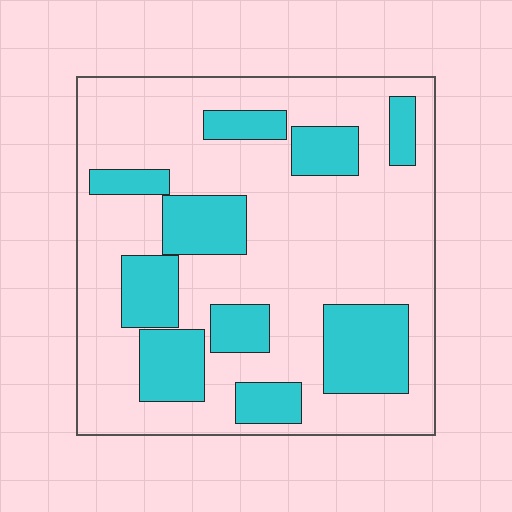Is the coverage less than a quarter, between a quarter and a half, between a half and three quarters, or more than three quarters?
Between a quarter and a half.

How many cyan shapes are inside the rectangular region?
10.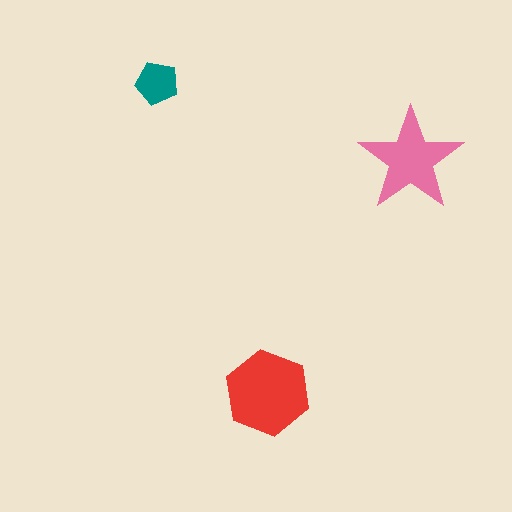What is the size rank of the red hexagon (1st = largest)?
1st.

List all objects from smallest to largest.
The teal pentagon, the pink star, the red hexagon.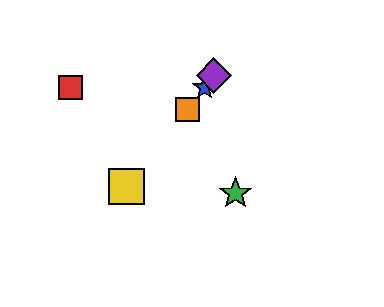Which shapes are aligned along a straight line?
The blue star, the yellow square, the purple diamond, the orange square are aligned along a straight line.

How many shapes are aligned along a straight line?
4 shapes (the blue star, the yellow square, the purple diamond, the orange square) are aligned along a straight line.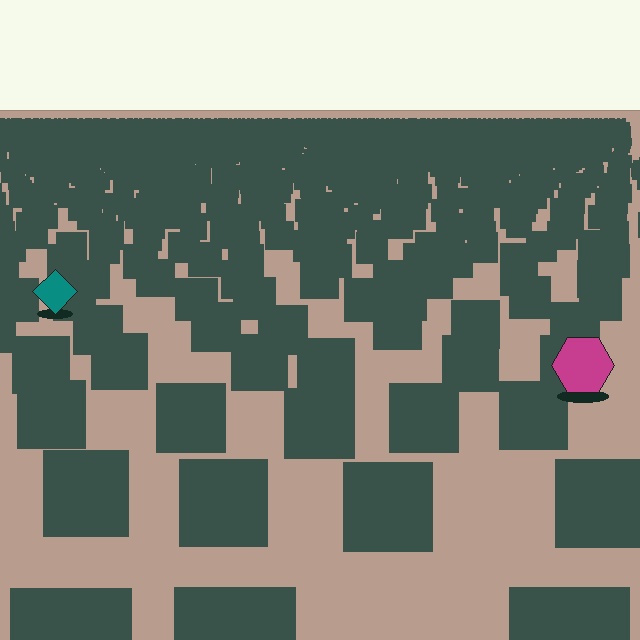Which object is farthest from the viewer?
The teal diamond is farthest from the viewer. It appears smaller and the ground texture around it is denser.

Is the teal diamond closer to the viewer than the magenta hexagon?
No. The magenta hexagon is closer — you can tell from the texture gradient: the ground texture is coarser near it.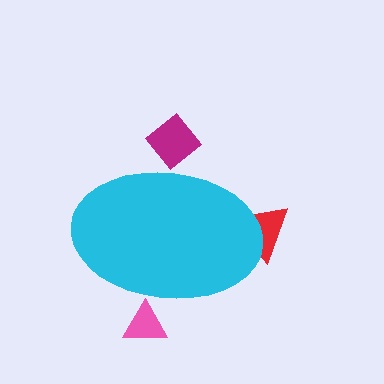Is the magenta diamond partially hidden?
Yes, the magenta diamond is partially hidden behind the cyan ellipse.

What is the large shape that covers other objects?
A cyan ellipse.